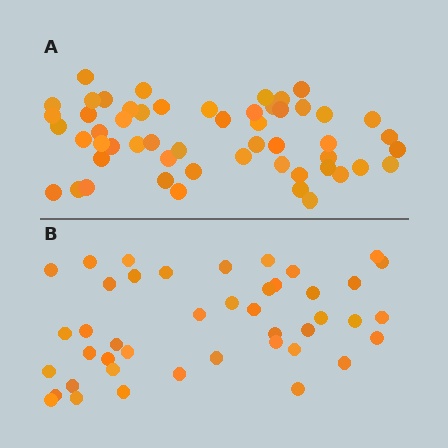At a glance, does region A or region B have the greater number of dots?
Region A (the top region) has more dots.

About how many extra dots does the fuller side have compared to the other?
Region A has roughly 12 or so more dots than region B.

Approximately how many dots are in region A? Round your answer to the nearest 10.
About 50 dots. (The exact count is 54, which rounds to 50.)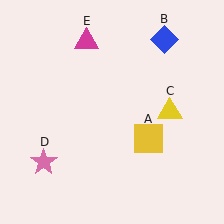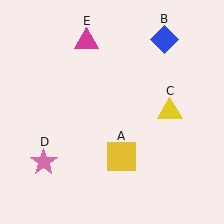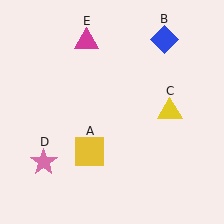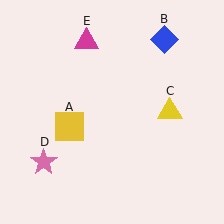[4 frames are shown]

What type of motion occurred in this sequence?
The yellow square (object A) rotated clockwise around the center of the scene.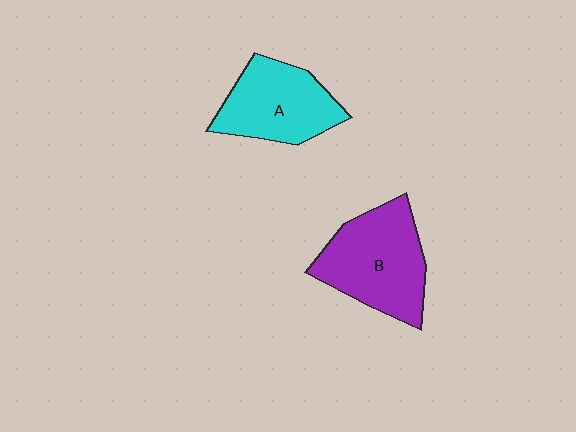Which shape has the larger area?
Shape B (purple).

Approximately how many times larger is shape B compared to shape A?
Approximately 1.2 times.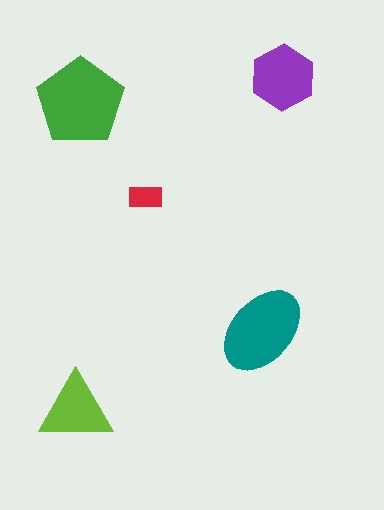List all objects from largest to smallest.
The green pentagon, the teal ellipse, the purple hexagon, the lime triangle, the red rectangle.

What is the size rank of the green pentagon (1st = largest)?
1st.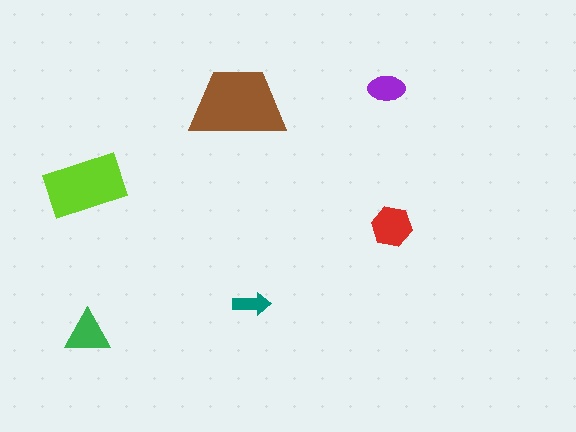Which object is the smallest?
The teal arrow.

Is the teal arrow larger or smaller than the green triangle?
Smaller.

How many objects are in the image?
There are 6 objects in the image.